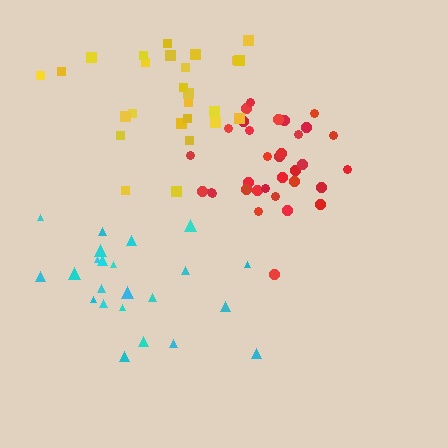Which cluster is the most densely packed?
Red.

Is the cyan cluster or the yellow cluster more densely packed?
Yellow.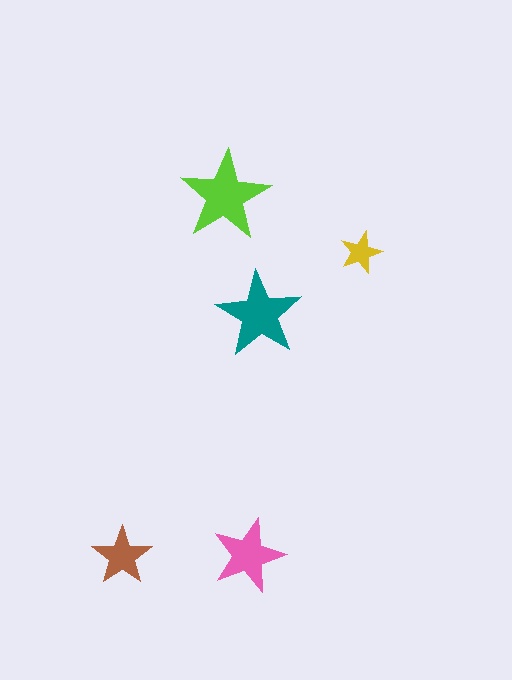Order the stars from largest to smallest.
the lime one, the teal one, the pink one, the brown one, the yellow one.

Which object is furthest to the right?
The yellow star is rightmost.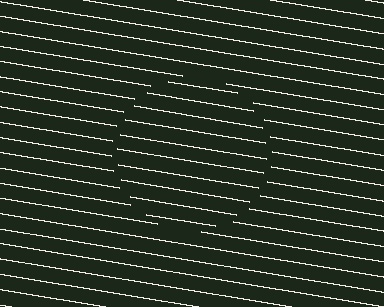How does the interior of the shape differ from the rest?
The interior of the shape contains the same grating, shifted by half a period — the contour is defined by the phase discontinuity where line-ends from the inner and outer gratings abut.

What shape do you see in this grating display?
An illusory circle. The interior of the shape contains the same grating, shifted by half a period — the contour is defined by the phase discontinuity where line-ends from the inner and outer gratings abut.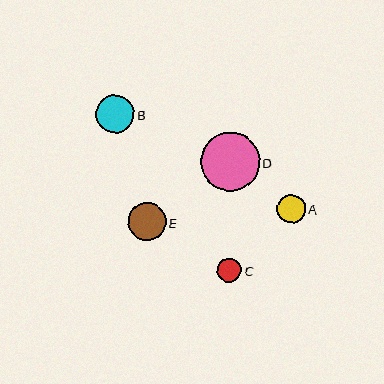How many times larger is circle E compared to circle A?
Circle E is approximately 1.3 times the size of circle A.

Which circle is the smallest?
Circle C is the smallest with a size of approximately 24 pixels.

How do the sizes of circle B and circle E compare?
Circle B and circle E are approximately the same size.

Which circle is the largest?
Circle D is the largest with a size of approximately 58 pixels.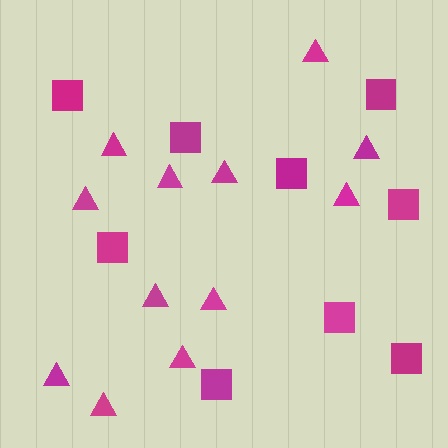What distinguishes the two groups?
There are 2 groups: one group of squares (9) and one group of triangles (12).